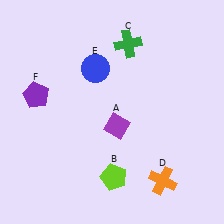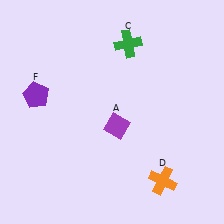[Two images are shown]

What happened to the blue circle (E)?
The blue circle (E) was removed in Image 2. It was in the top-left area of Image 1.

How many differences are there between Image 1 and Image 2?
There are 2 differences between the two images.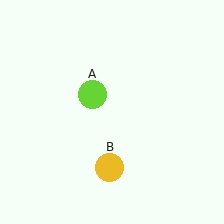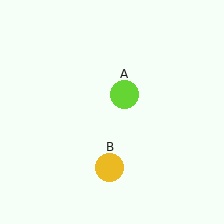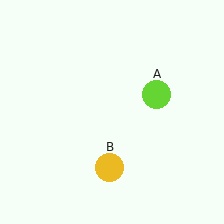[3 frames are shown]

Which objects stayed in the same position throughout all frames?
Yellow circle (object B) remained stationary.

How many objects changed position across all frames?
1 object changed position: lime circle (object A).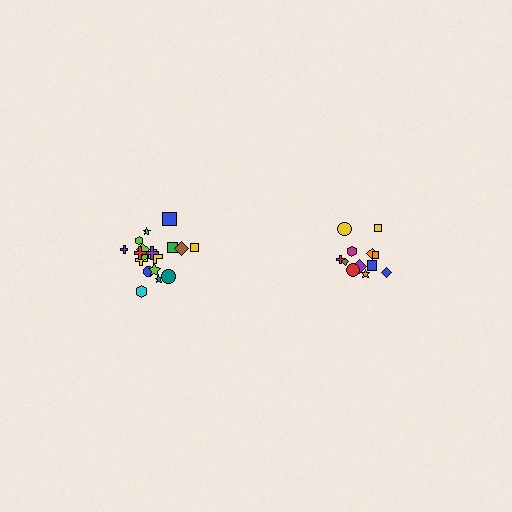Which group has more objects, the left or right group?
The left group.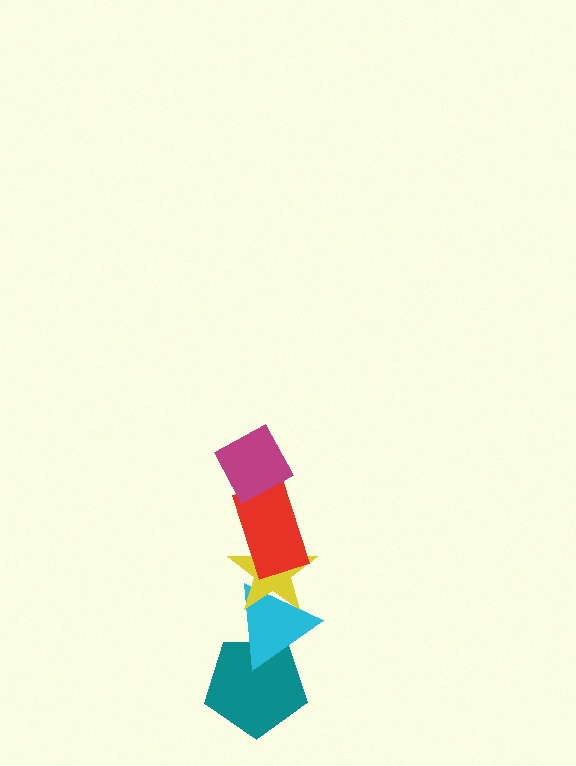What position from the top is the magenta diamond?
The magenta diamond is 1st from the top.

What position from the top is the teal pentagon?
The teal pentagon is 5th from the top.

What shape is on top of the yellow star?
The red rectangle is on top of the yellow star.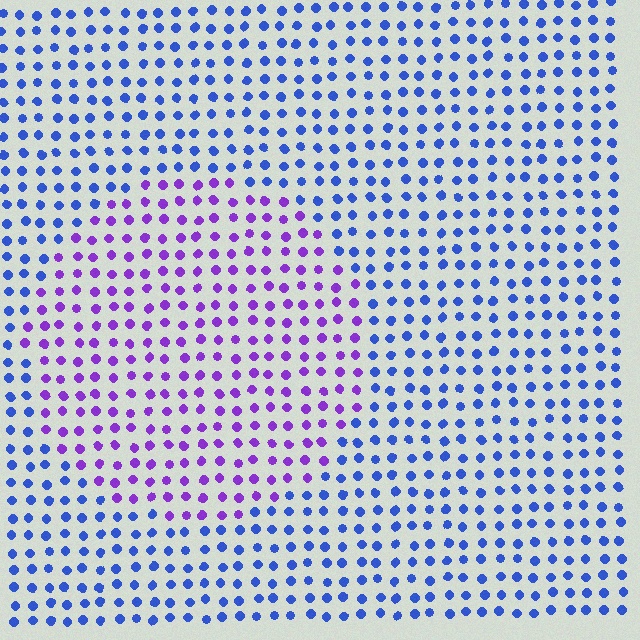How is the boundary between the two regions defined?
The boundary is defined purely by a slight shift in hue (about 48 degrees). Spacing, size, and orientation are identical on both sides.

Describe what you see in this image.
The image is filled with small blue elements in a uniform arrangement. A circle-shaped region is visible where the elements are tinted to a slightly different hue, forming a subtle color boundary.